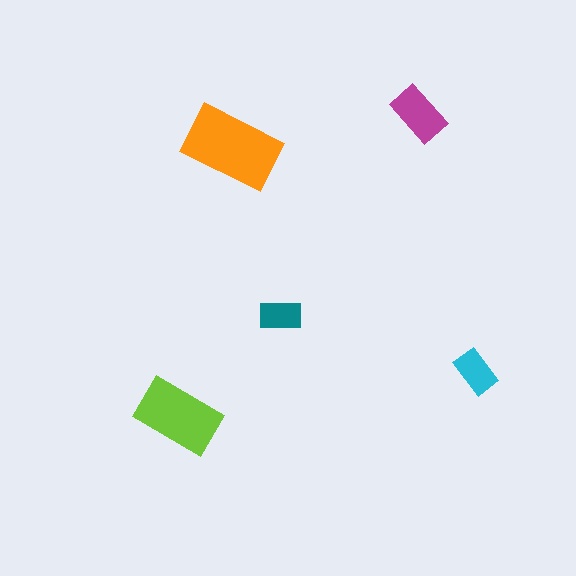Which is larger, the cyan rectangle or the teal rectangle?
The cyan one.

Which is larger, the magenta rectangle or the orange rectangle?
The orange one.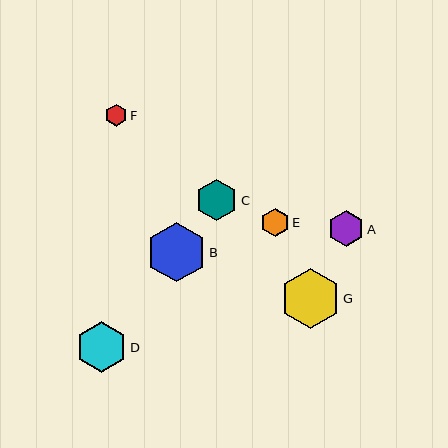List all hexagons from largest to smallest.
From largest to smallest: G, B, D, C, A, E, F.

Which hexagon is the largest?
Hexagon G is the largest with a size of approximately 60 pixels.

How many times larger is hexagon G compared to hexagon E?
Hexagon G is approximately 2.1 times the size of hexagon E.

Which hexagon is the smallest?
Hexagon F is the smallest with a size of approximately 22 pixels.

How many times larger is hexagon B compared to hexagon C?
Hexagon B is approximately 1.4 times the size of hexagon C.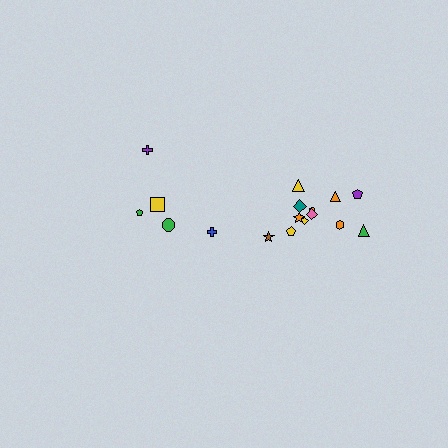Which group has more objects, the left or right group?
The right group.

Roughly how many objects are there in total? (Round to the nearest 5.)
Roughly 15 objects in total.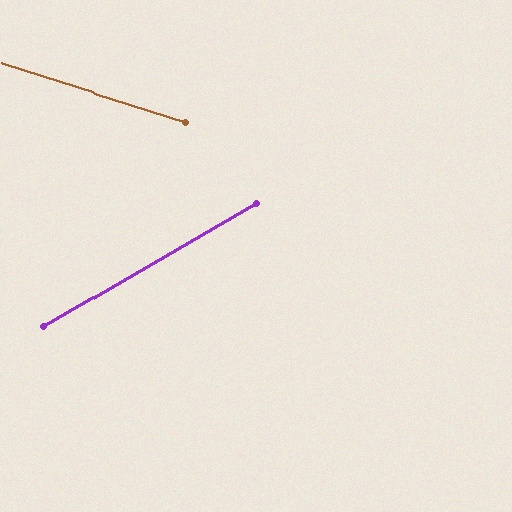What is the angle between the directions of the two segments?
Approximately 47 degrees.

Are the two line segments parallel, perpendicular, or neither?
Neither parallel nor perpendicular — they differ by about 47°.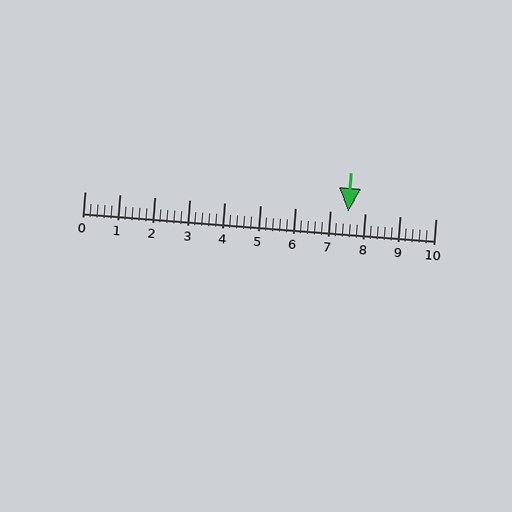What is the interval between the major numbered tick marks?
The major tick marks are spaced 1 units apart.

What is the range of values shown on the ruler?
The ruler shows values from 0 to 10.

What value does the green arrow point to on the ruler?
The green arrow points to approximately 7.5.